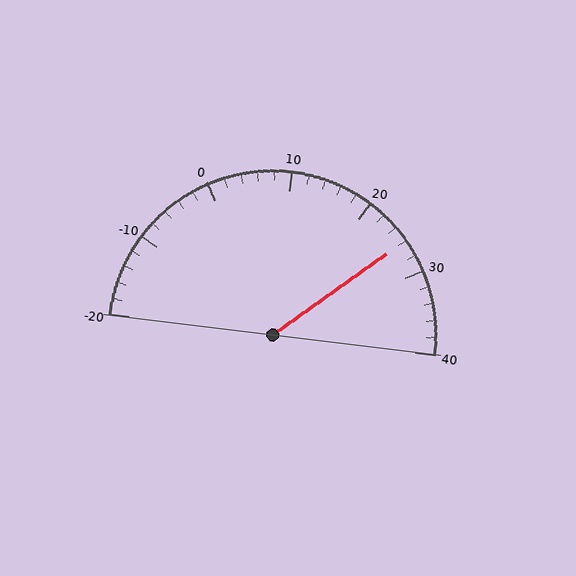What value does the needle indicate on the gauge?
The needle indicates approximately 26.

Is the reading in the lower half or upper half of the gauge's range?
The reading is in the upper half of the range (-20 to 40).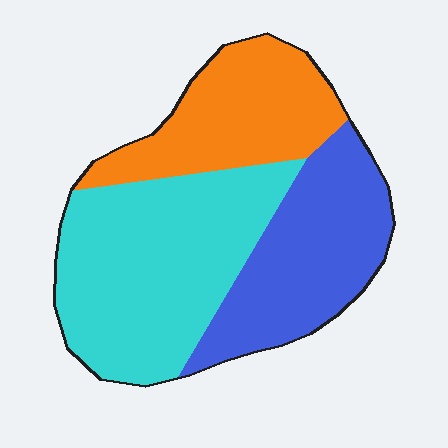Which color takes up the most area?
Cyan, at roughly 45%.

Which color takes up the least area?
Orange, at roughly 25%.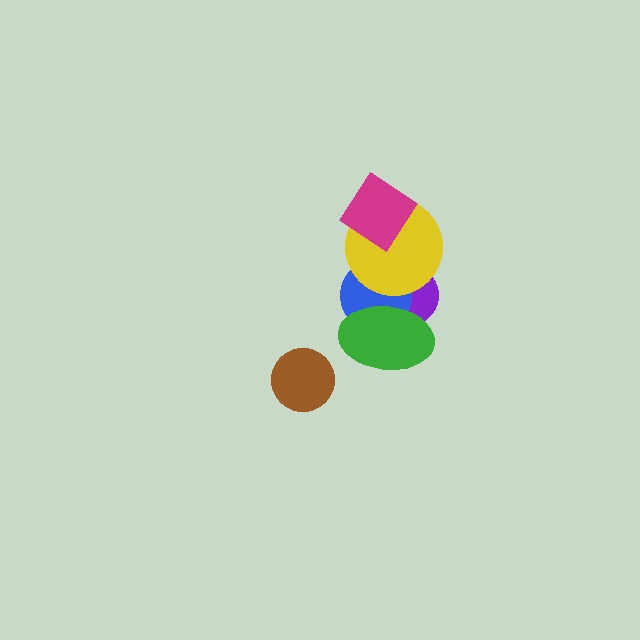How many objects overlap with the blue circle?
3 objects overlap with the blue circle.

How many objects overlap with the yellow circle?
3 objects overlap with the yellow circle.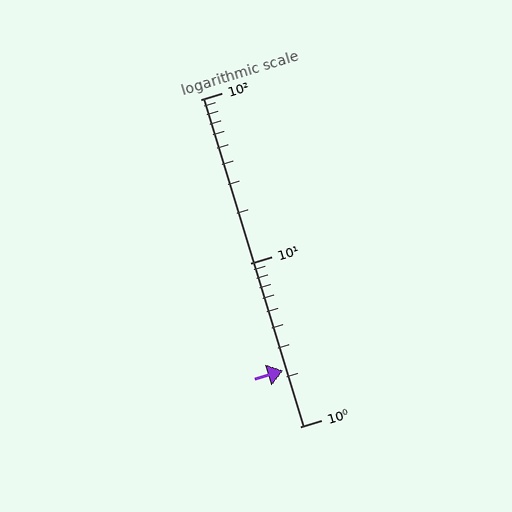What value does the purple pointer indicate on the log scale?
The pointer indicates approximately 2.2.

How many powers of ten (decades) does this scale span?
The scale spans 2 decades, from 1 to 100.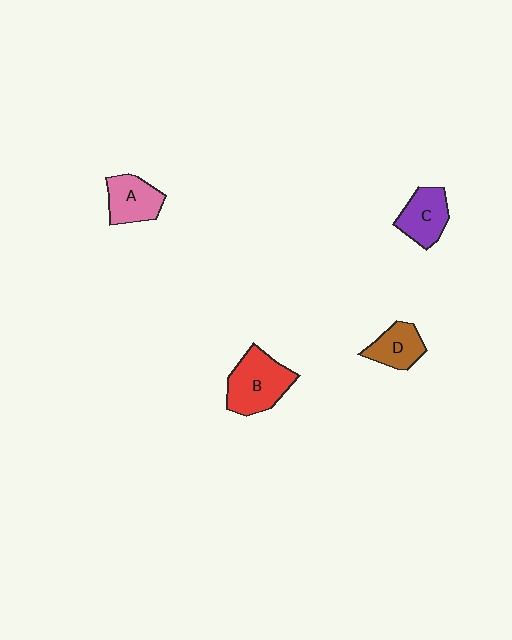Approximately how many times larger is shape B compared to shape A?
Approximately 1.4 times.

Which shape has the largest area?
Shape B (red).